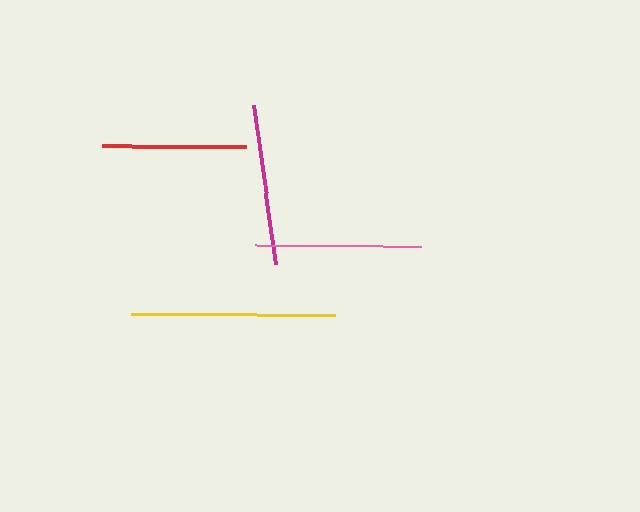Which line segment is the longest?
The yellow line is the longest at approximately 204 pixels.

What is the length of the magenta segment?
The magenta segment is approximately 160 pixels long.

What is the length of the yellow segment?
The yellow segment is approximately 204 pixels long.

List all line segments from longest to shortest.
From longest to shortest: yellow, pink, magenta, red.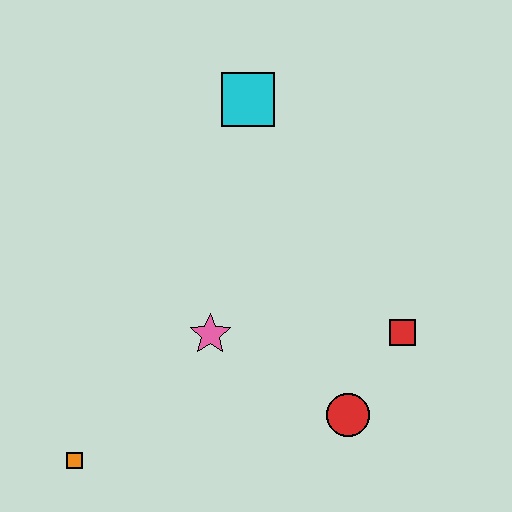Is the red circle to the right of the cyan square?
Yes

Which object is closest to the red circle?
The red square is closest to the red circle.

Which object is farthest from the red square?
The orange square is farthest from the red square.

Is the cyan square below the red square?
No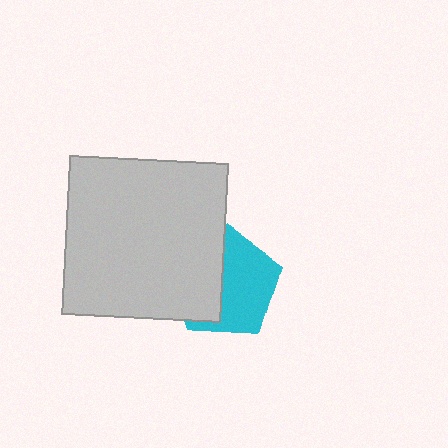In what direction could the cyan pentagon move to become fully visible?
The cyan pentagon could move right. That would shift it out from behind the light gray square entirely.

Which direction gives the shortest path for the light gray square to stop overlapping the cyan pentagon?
Moving left gives the shortest separation.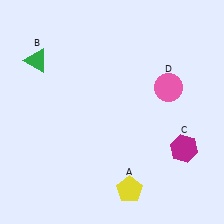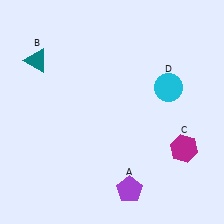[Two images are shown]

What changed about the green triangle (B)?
In Image 1, B is green. In Image 2, it changed to teal.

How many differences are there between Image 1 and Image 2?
There are 3 differences between the two images.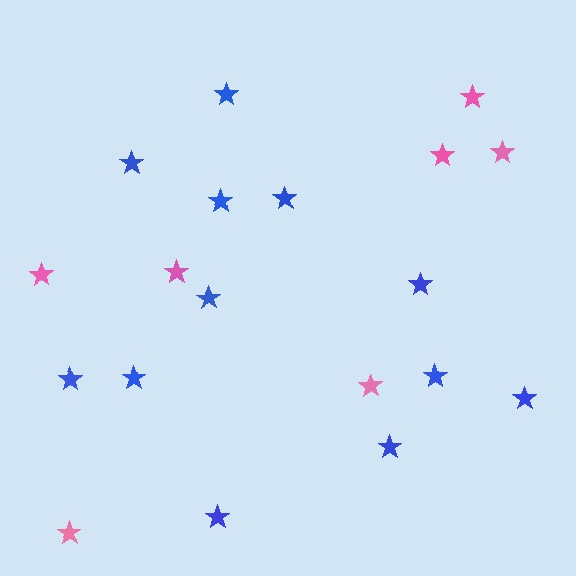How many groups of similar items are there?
There are 2 groups: one group of pink stars (7) and one group of blue stars (12).